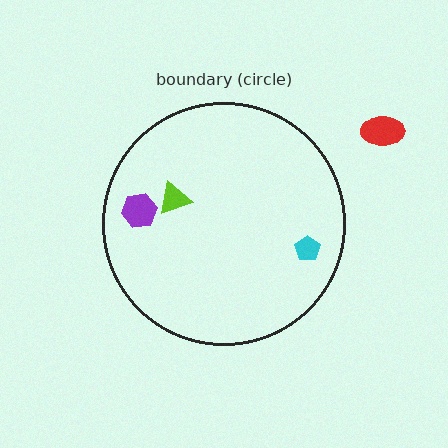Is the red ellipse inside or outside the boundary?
Outside.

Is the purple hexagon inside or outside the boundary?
Inside.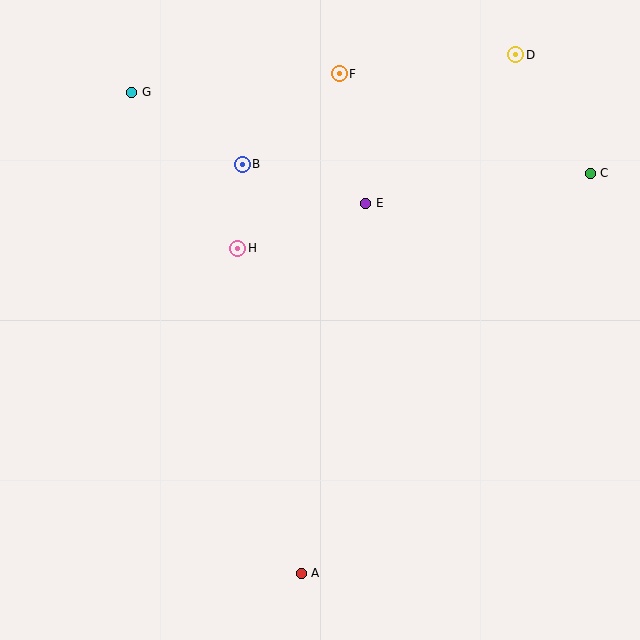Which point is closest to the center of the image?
Point H at (238, 248) is closest to the center.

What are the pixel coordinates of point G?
Point G is at (132, 92).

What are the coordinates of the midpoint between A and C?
The midpoint between A and C is at (446, 373).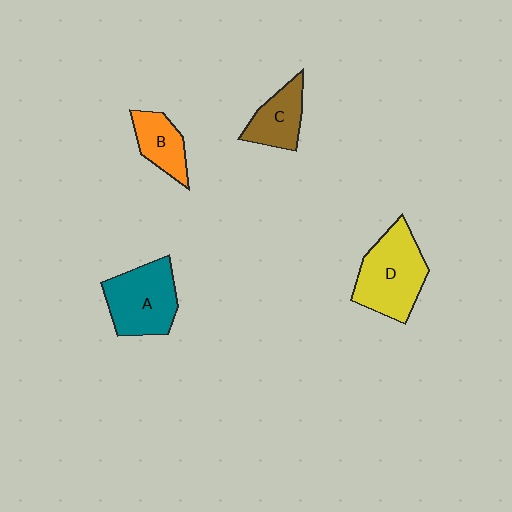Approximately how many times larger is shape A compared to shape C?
Approximately 1.6 times.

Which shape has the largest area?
Shape D (yellow).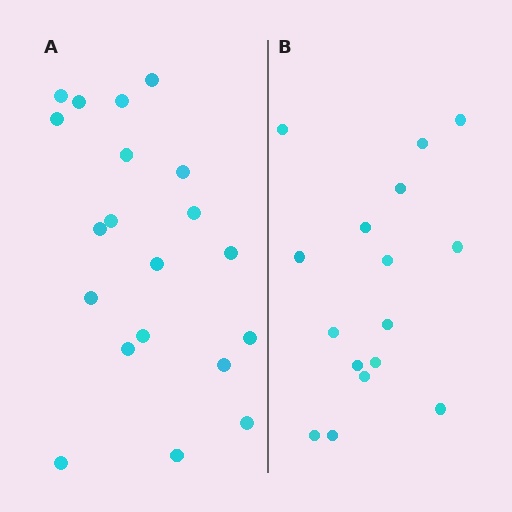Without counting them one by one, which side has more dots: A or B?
Region A (the left region) has more dots.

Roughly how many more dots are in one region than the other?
Region A has about 4 more dots than region B.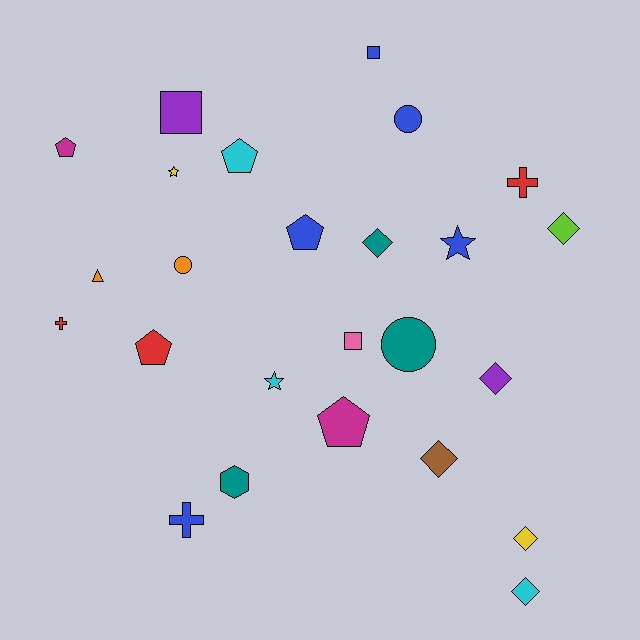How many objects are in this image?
There are 25 objects.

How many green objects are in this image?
There are no green objects.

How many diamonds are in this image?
There are 6 diamonds.